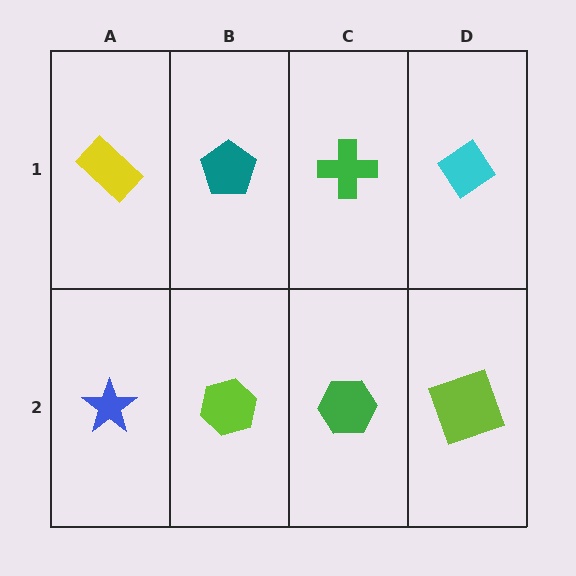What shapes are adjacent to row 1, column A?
A blue star (row 2, column A), a teal pentagon (row 1, column B).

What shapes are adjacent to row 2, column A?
A yellow rectangle (row 1, column A), a lime hexagon (row 2, column B).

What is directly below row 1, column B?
A lime hexagon.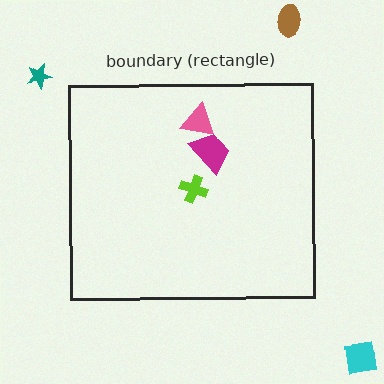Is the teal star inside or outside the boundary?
Outside.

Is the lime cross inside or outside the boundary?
Inside.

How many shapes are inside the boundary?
3 inside, 3 outside.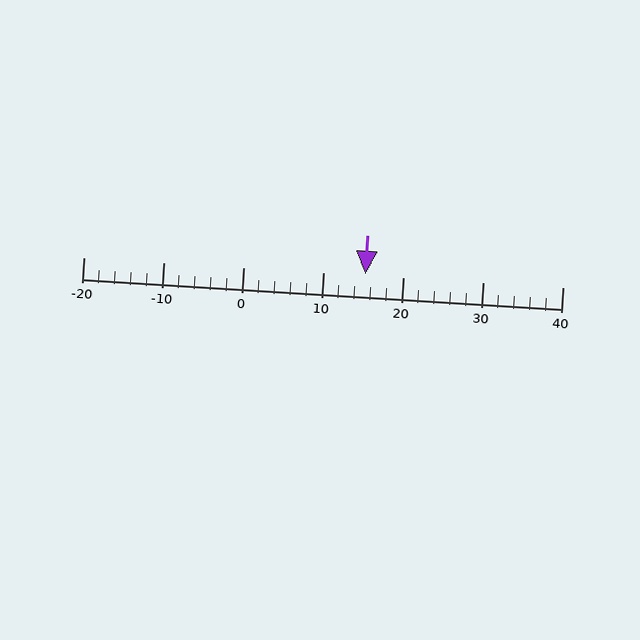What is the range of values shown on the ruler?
The ruler shows values from -20 to 40.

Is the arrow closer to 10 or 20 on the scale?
The arrow is closer to 20.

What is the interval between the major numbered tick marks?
The major tick marks are spaced 10 units apart.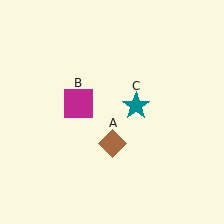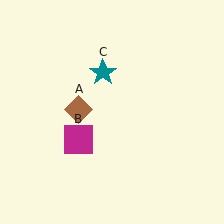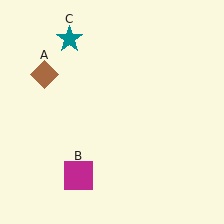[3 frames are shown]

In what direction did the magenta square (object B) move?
The magenta square (object B) moved down.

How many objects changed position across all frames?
3 objects changed position: brown diamond (object A), magenta square (object B), teal star (object C).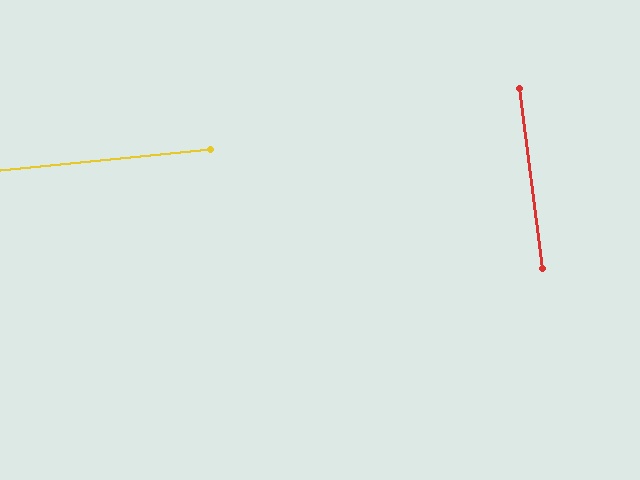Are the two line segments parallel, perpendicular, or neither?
Perpendicular — they meet at approximately 88°.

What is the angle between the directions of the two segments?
Approximately 88 degrees.